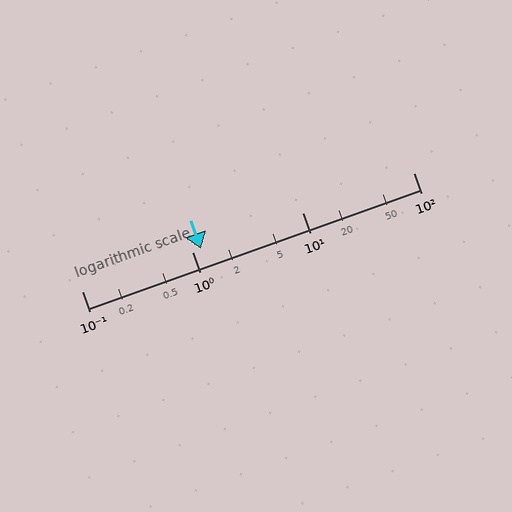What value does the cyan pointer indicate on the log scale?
The pointer indicates approximately 1.2.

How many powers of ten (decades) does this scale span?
The scale spans 3 decades, from 0.1 to 100.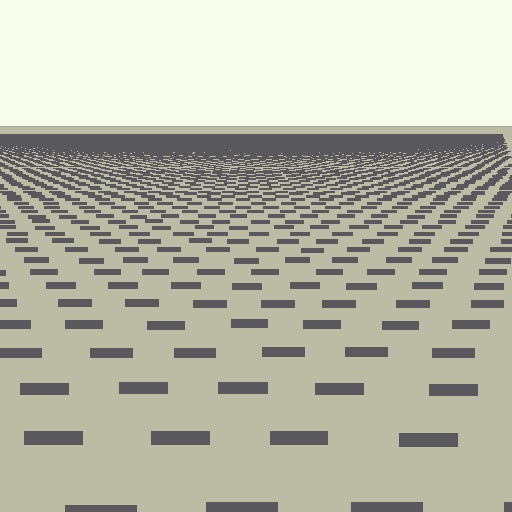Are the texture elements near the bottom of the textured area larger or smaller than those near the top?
Larger. Near the bottom, elements are closer to the viewer and appear at a bigger on-screen size.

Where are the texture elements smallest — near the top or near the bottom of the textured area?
Near the top.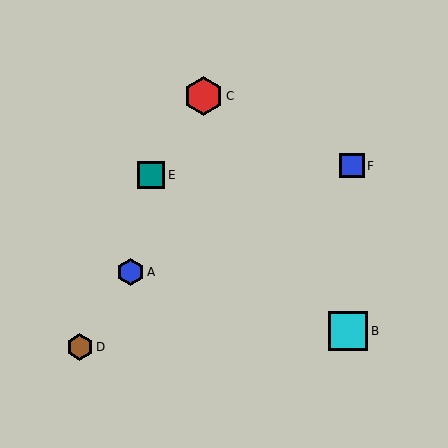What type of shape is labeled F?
Shape F is a blue square.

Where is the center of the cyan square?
The center of the cyan square is at (348, 331).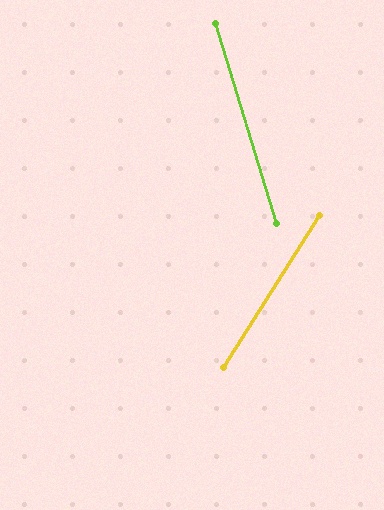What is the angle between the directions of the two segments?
Approximately 49 degrees.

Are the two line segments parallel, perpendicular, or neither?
Neither parallel nor perpendicular — they differ by about 49°.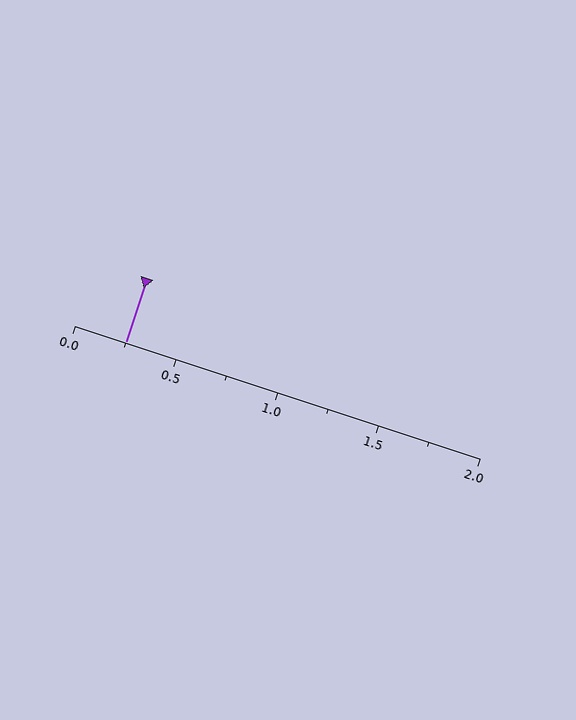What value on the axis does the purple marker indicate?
The marker indicates approximately 0.25.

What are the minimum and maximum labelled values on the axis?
The axis runs from 0.0 to 2.0.